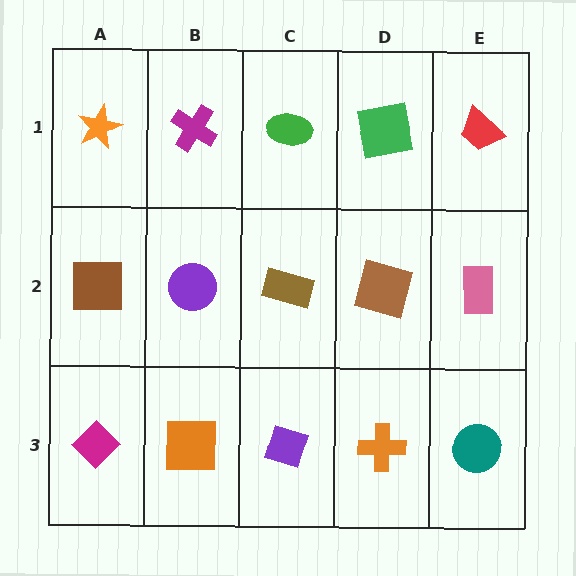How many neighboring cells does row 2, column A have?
3.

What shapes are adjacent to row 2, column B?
A magenta cross (row 1, column B), an orange square (row 3, column B), a brown square (row 2, column A), a brown rectangle (row 2, column C).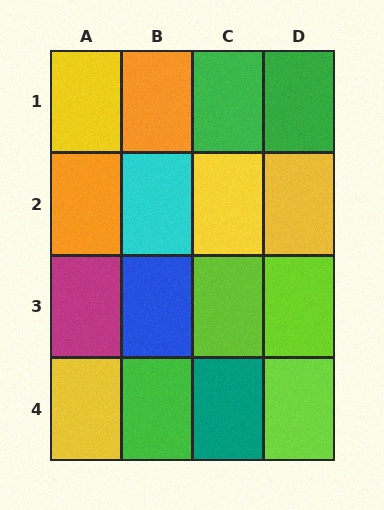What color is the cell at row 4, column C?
Teal.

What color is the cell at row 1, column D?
Green.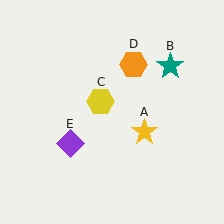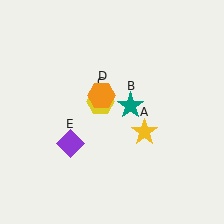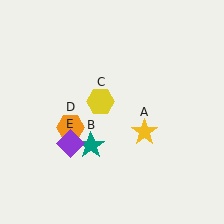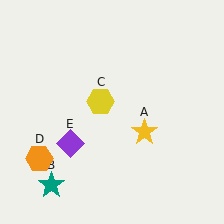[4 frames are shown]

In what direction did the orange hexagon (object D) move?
The orange hexagon (object D) moved down and to the left.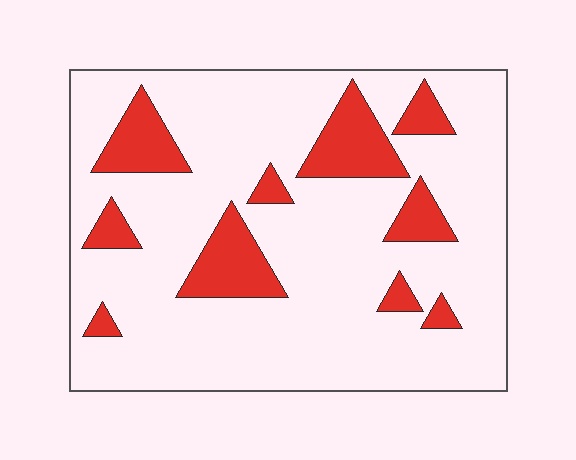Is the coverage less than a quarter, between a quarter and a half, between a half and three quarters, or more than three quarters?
Less than a quarter.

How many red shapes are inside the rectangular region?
10.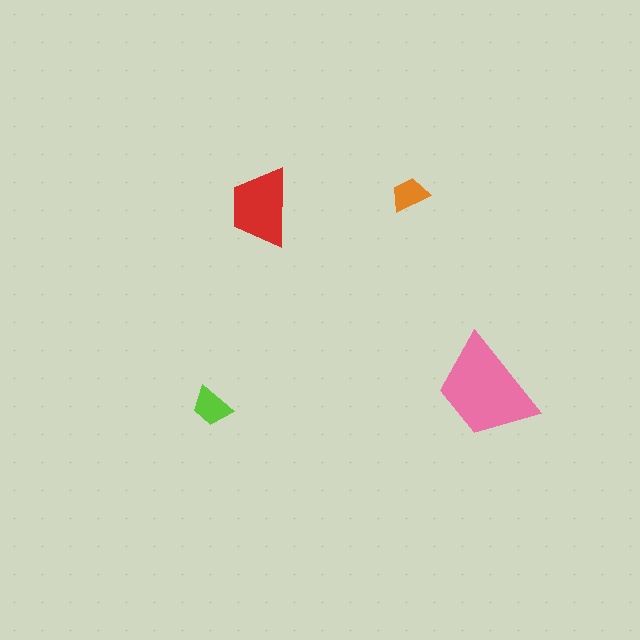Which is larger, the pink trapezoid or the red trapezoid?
The pink one.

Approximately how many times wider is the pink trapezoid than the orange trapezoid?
About 2.5 times wider.